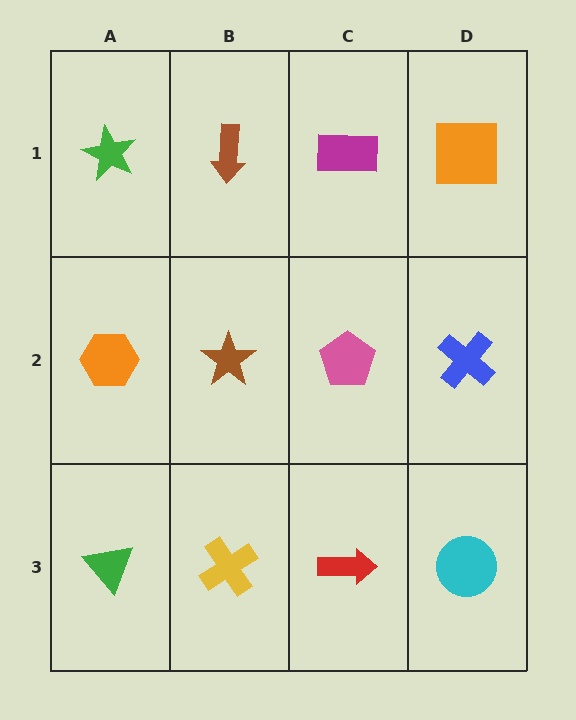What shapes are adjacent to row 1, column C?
A pink pentagon (row 2, column C), a brown arrow (row 1, column B), an orange square (row 1, column D).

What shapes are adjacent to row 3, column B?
A brown star (row 2, column B), a green triangle (row 3, column A), a red arrow (row 3, column C).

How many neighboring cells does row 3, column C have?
3.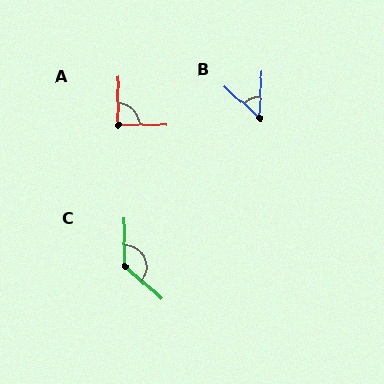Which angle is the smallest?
B, at approximately 51 degrees.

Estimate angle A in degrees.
Approximately 89 degrees.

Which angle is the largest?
C, at approximately 132 degrees.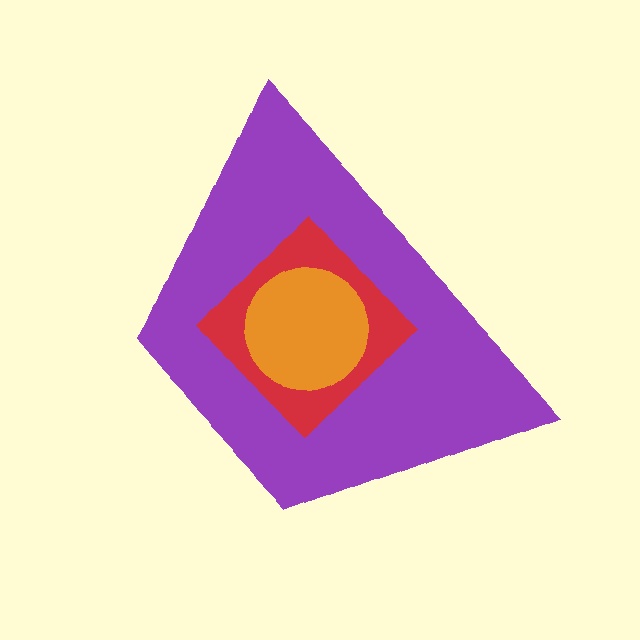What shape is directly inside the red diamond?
The orange circle.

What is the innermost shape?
The orange circle.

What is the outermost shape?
The purple trapezoid.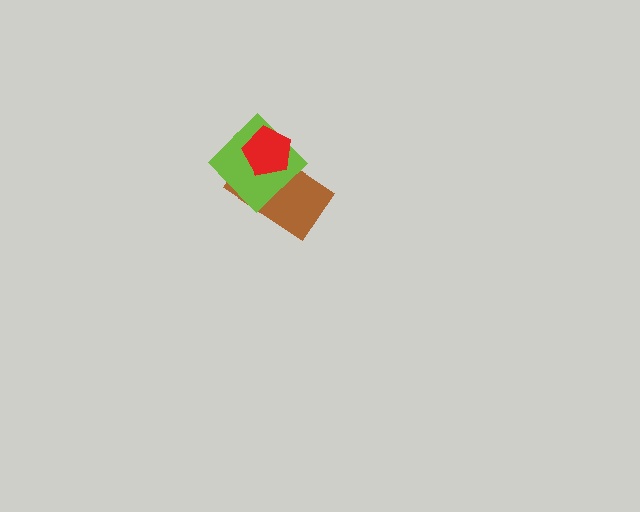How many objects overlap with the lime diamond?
2 objects overlap with the lime diamond.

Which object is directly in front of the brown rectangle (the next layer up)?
The lime diamond is directly in front of the brown rectangle.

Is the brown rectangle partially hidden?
Yes, it is partially covered by another shape.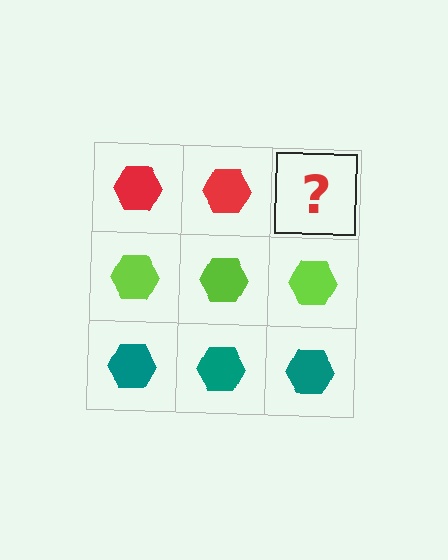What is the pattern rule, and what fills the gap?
The rule is that each row has a consistent color. The gap should be filled with a red hexagon.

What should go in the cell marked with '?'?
The missing cell should contain a red hexagon.